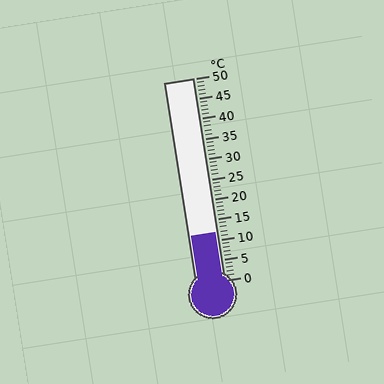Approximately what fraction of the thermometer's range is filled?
The thermometer is filled to approximately 25% of its range.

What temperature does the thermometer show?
The thermometer shows approximately 12°C.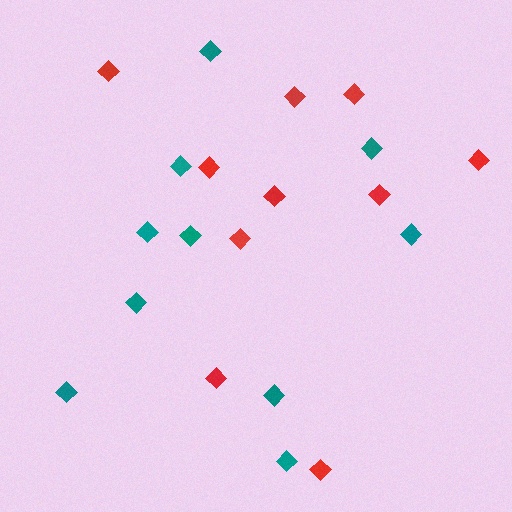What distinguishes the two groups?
There are 2 groups: one group of red diamonds (10) and one group of teal diamonds (10).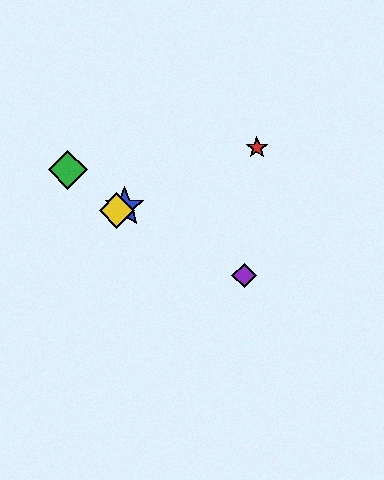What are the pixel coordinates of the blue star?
The blue star is at (124, 207).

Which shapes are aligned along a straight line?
The red star, the blue star, the yellow diamond are aligned along a straight line.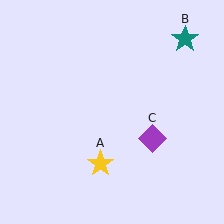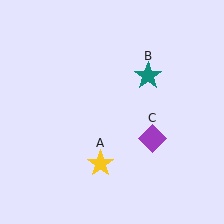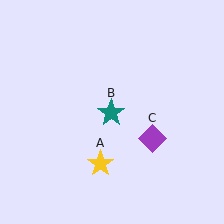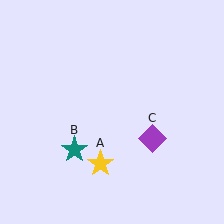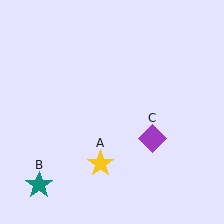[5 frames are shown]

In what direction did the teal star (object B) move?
The teal star (object B) moved down and to the left.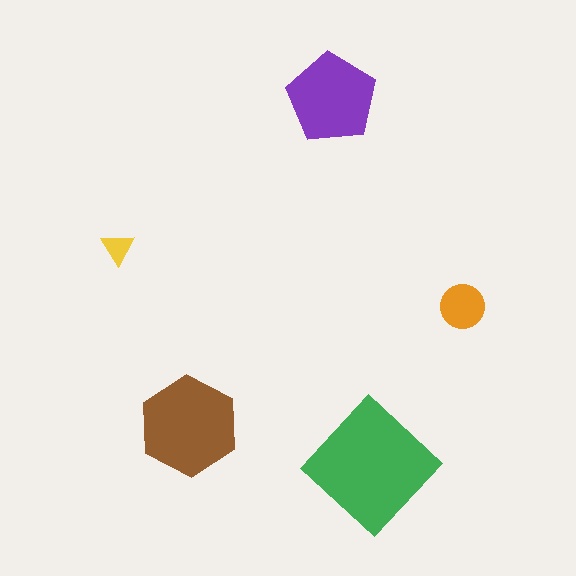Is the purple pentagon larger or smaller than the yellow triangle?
Larger.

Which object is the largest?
The green diamond.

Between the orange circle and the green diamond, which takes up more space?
The green diamond.